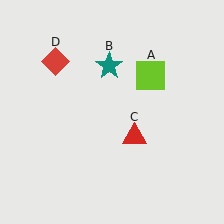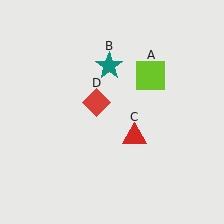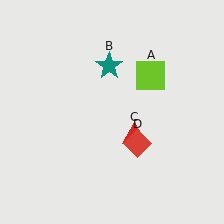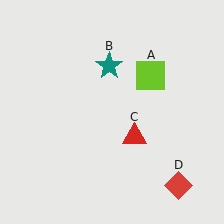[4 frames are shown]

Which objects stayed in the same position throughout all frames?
Lime square (object A) and teal star (object B) and red triangle (object C) remained stationary.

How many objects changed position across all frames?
1 object changed position: red diamond (object D).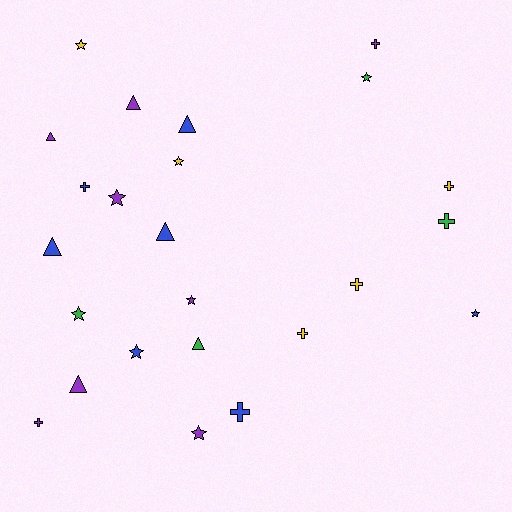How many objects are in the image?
There are 24 objects.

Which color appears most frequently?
Purple, with 8 objects.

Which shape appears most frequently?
Star, with 9 objects.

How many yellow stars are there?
There are 2 yellow stars.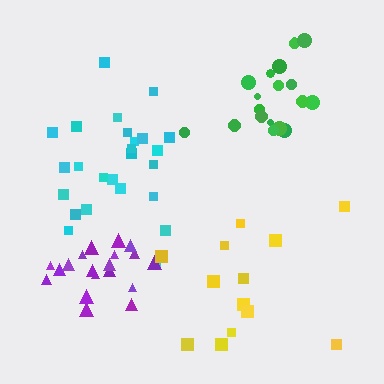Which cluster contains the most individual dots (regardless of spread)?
Cyan (25).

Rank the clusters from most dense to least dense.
purple, green, cyan, yellow.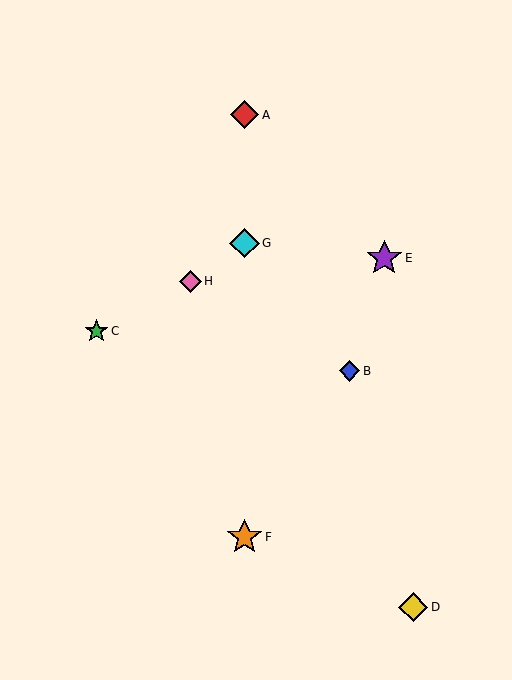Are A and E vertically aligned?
No, A is at x≈244 and E is at x≈384.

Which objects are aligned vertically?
Objects A, F, G are aligned vertically.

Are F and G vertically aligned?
Yes, both are at x≈244.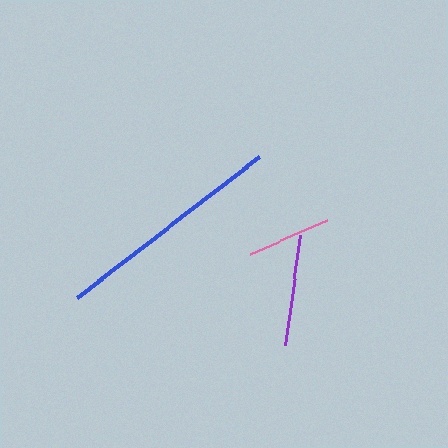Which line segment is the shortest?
The pink line is the shortest at approximately 84 pixels.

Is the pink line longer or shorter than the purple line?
The purple line is longer than the pink line.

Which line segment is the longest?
The blue line is the longest at approximately 232 pixels.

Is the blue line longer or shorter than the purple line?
The blue line is longer than the purple line.